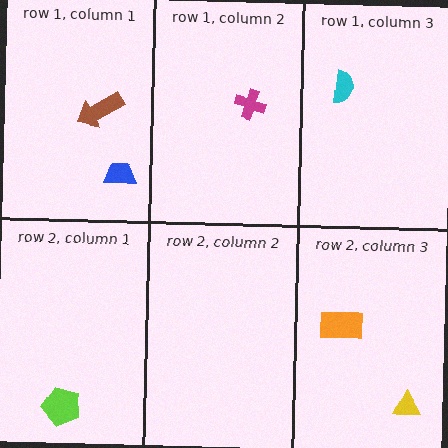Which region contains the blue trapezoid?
The row 1, column 1 region.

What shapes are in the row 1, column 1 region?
The brown arrow, the blue trapezoid.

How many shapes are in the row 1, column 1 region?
2.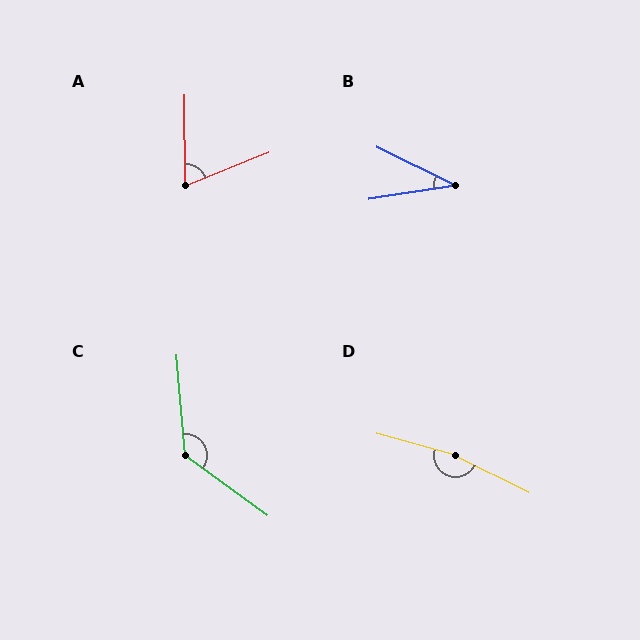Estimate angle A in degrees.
Approximately 68 degrees.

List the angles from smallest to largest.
B (35°), A (68°), C (131°), D (169°).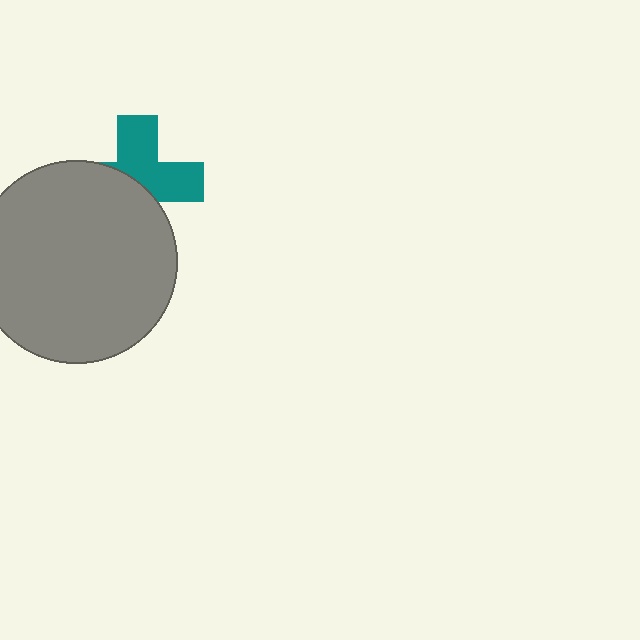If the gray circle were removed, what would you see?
You would see the complete teal cross.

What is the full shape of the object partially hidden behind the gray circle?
The partially hidden object is a teal cross.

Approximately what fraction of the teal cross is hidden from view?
Roughly 49% of the teal cross is hidden behind the gray circle.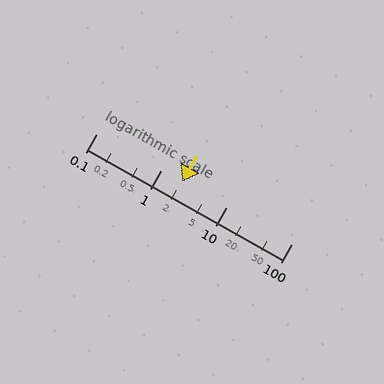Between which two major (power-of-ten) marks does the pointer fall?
The pointer is between 1 and 10.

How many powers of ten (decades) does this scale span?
The scale spans 3 decades, from 0.1 to 100.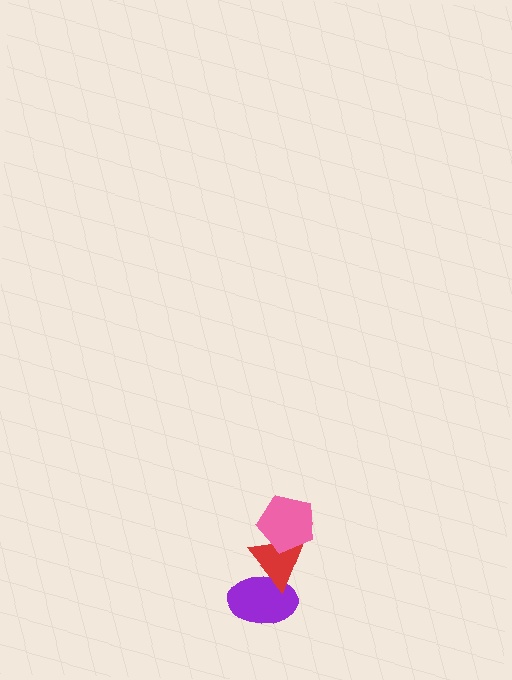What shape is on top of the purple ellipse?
The red triangle is on top of the purple ellipse.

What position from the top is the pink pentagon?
The pink pentagon is 1st from the top.